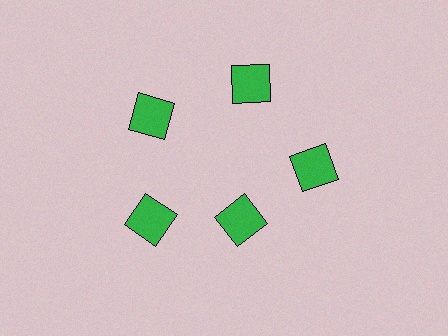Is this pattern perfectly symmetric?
No. The 5 green squares are arranged in a ring, but one element near the 5 o'clock position is pulled inward toward the center, breaking the 5-fold rotational symmetry.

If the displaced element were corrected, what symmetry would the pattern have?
It would have 5-fold rotational symmetry — the pattern would map onto itself every 72 degrees.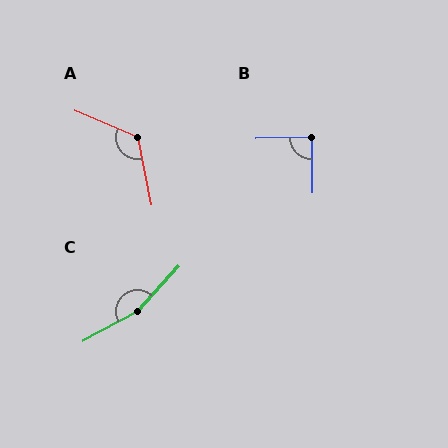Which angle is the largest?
C, at approximately 161 degrees.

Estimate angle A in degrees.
Approximately 125 degrees.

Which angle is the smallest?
B, at approximately 89 degrees.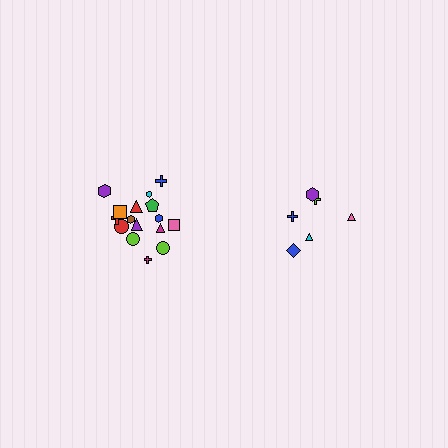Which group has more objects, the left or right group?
The left group.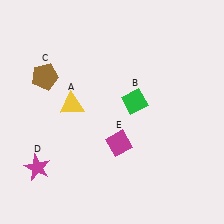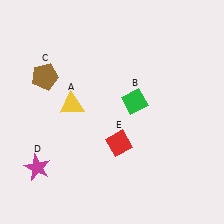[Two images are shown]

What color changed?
The diamond (E) changed from magenta in Image 1 to red in Image 2.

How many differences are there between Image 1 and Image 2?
There is 1 difference between the two images.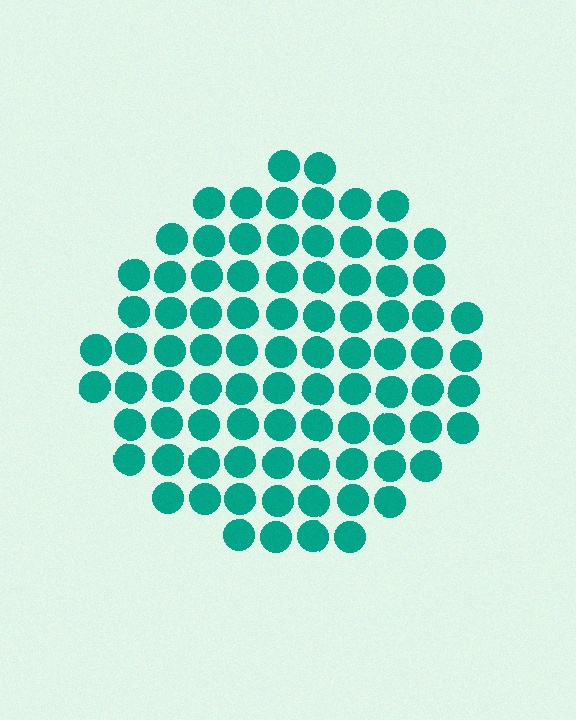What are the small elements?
The small elements are circles.